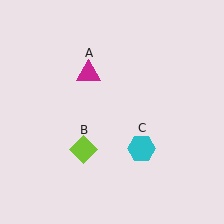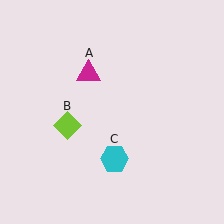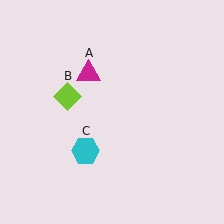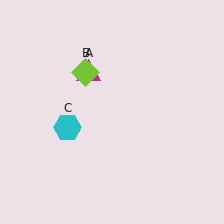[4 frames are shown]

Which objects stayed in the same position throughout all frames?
Magenta triangle (object A) remained stationary.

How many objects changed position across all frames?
2 objects changed position: lime diamond (object B), cyan hexagon (object C).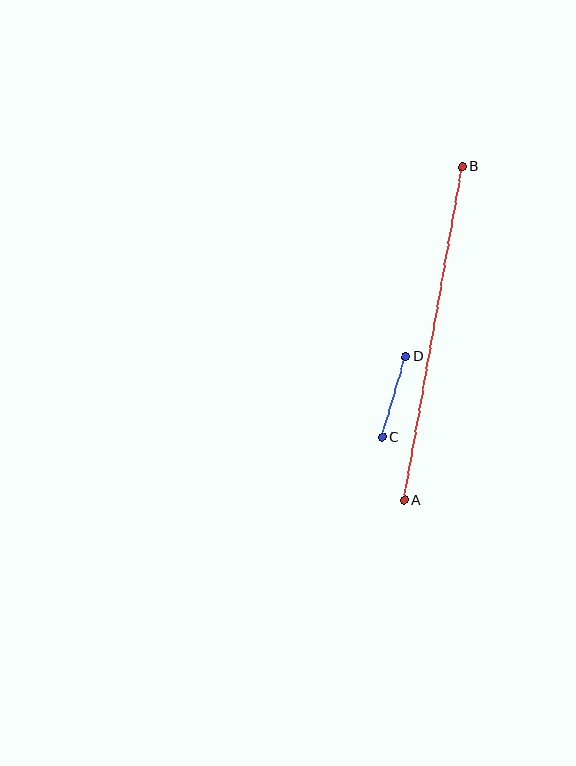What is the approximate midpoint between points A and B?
The midpoint is at approximately (433, 334) pixels.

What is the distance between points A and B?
The distance is approximately 339 pixels.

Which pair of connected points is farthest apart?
Points A and B are farthest apart.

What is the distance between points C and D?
The distance is approximately 84 pixels.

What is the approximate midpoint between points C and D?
The midpoint is at approximately (394, 397) pixels.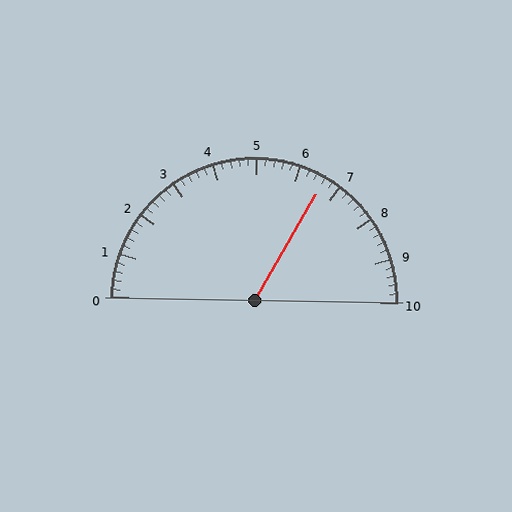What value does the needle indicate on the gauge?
The needle indicates approximately 6.6.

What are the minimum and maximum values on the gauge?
The gauge ranges from 0 to 10.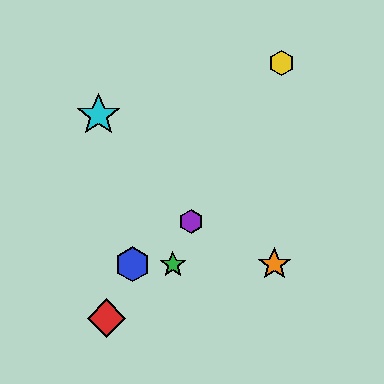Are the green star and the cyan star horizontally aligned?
No, the green star is at y≈264 and the cyan star is at y≈115.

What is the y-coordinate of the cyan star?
The cyan star is at y≈115.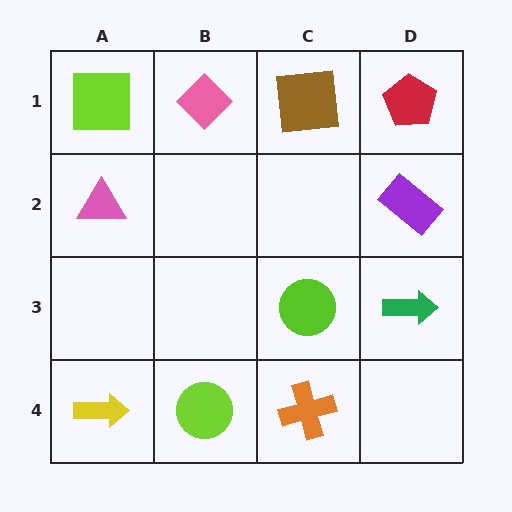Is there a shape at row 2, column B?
No, that cell is empty.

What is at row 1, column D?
A red pentagon.